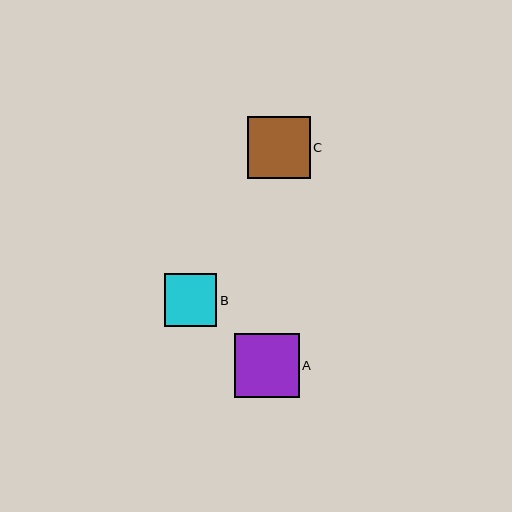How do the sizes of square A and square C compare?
Square A and square C are approximately the same size.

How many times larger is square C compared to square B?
Square C is approximately 1.2 times the size of square B.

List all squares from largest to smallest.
From largest to smallest: A, C, B.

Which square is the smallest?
Square B is the smallest with a size of approximately 52 pixels.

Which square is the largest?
Square A is the largest with a size of approximately 65 pixels.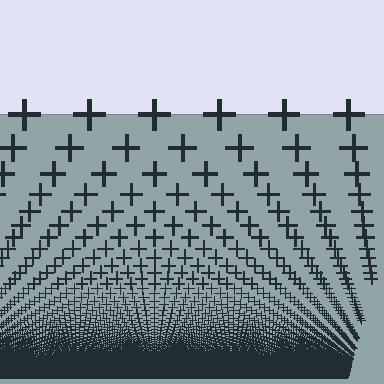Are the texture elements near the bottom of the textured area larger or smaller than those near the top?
Smaller. The gradient is inverted — elements near the bottom are smaller and denser.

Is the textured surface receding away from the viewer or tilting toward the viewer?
The surface appears to tilt toward the viewer. Texture elements get larger and sparser toward the top.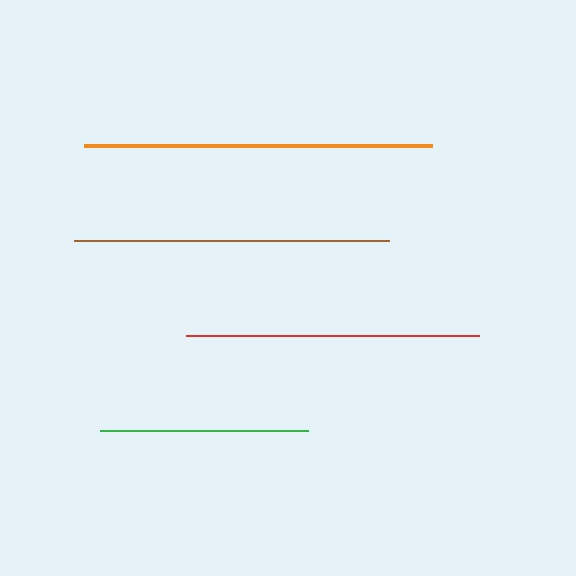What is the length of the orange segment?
The orange segment is approximately 348 pixels long.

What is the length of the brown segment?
The brown segment is approximately 315 pixels long.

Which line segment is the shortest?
The green line is the shortest at approximately 208 pixels.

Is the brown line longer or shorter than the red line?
The brown line is longer than the red line.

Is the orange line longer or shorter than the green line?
The orange line is longer than the green line.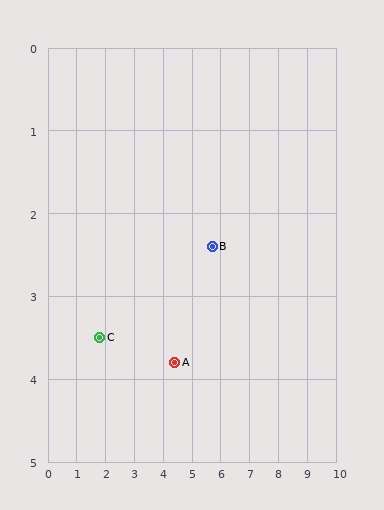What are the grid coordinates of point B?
Point B is at approximately (5.7, 2.4).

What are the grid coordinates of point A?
Point A is at approximately (4.4, 3.8).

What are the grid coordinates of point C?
Point C is at approximately (1.8, 3.5).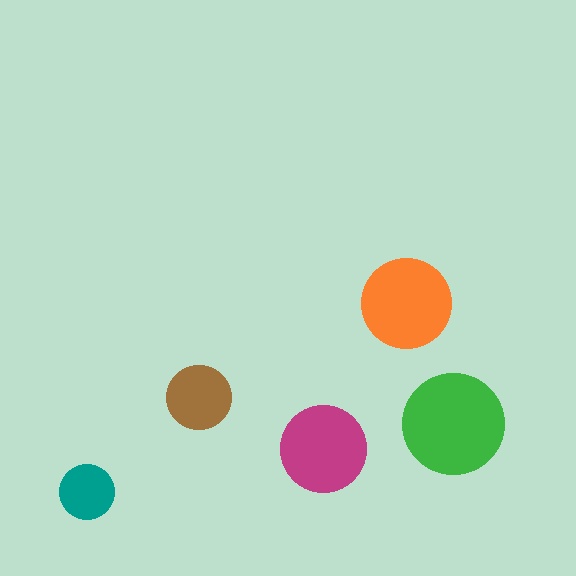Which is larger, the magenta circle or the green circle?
The green one.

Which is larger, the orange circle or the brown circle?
The orange one.